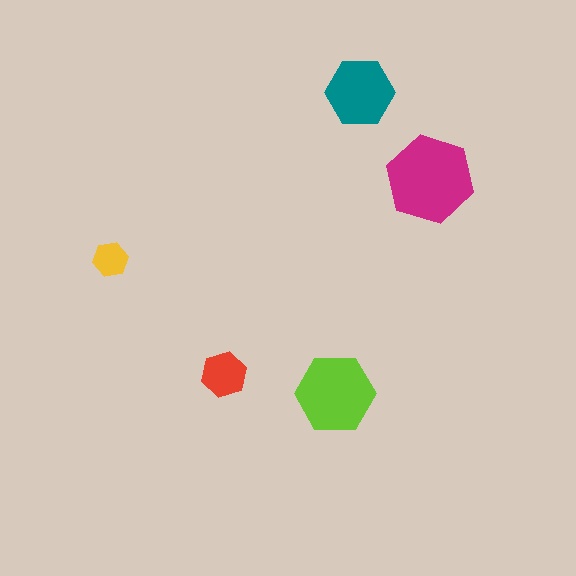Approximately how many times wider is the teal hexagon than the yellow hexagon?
About 2 times wider.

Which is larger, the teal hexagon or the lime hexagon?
The lime one.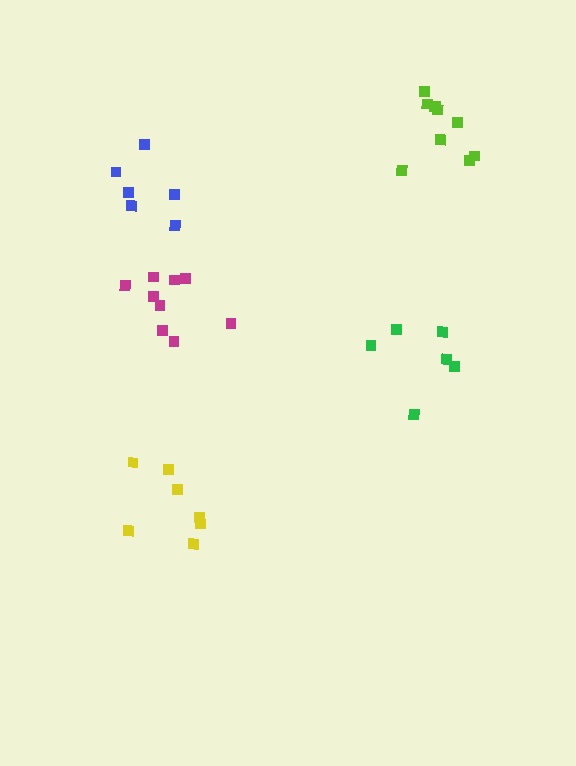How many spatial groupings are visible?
There are 5 spatial groupings.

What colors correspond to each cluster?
The clusters are colored: yellow, green, blue, lime, magenta.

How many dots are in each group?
Group 1: 7 dots, Group 2: 6 dots, Group 3: 6 dots, Group 4: 9 dots, Group 5: 9 dots (37 total).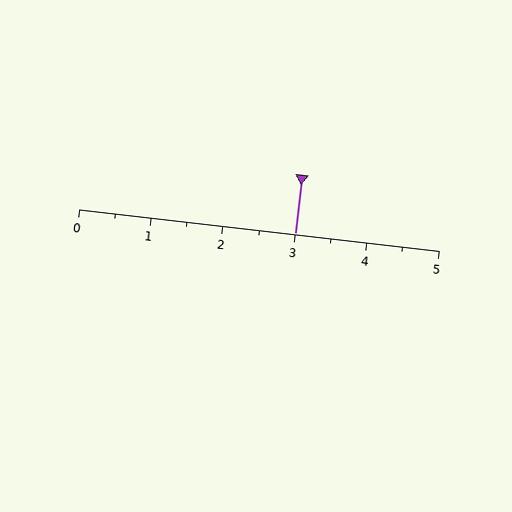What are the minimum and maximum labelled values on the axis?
The axis runs from 0 to 5.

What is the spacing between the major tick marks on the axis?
The major ticks are spaced 1 apart.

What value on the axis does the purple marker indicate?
The marker indicates approximately 3.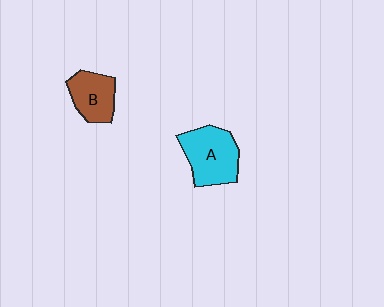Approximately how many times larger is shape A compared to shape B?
Approximately 1.4 times.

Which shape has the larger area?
Shape A (cyan).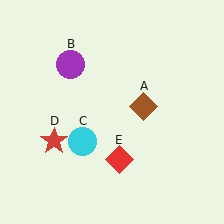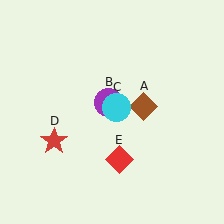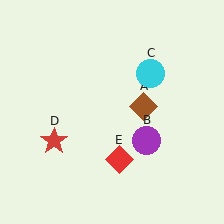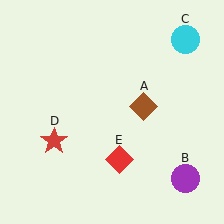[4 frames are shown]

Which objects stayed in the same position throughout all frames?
Brown diamond (object A) and red star (object D) and red diamond (object E) remained stationary.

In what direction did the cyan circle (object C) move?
The cyan circle (object C) moved up and to the right.